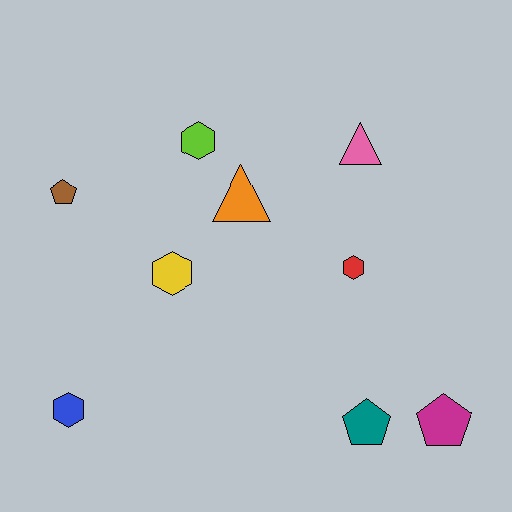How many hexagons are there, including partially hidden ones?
There are 4 hexagons.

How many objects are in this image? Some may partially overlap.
There are 9 objects.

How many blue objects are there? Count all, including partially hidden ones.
There is 1 blue object.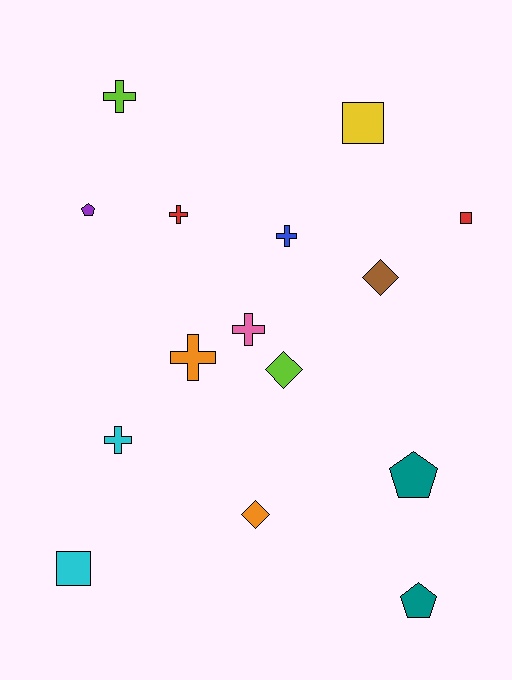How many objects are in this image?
There are 15 objects.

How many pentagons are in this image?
There are 3 pentagons.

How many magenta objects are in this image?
There are no magenta objects.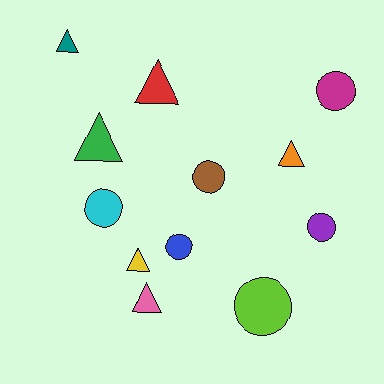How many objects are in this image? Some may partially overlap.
There are 12 objects.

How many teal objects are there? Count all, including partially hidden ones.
There is 1 teal object.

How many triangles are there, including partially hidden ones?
There are 6 triangles.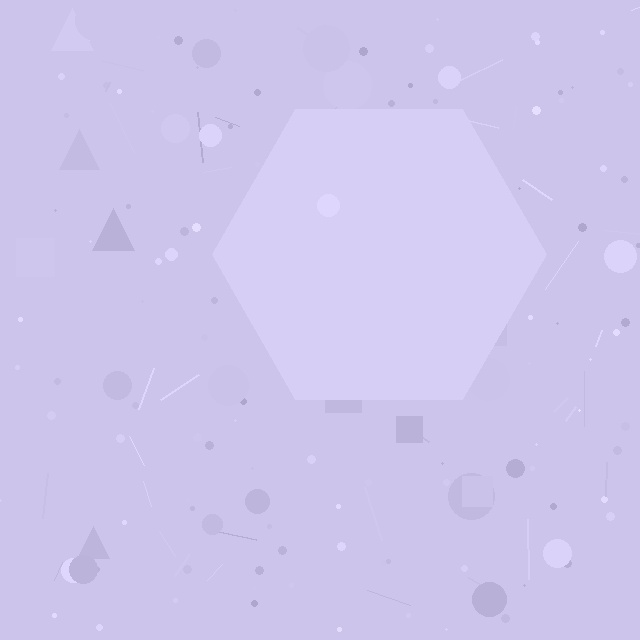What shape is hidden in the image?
A hexagon is hidden in the image.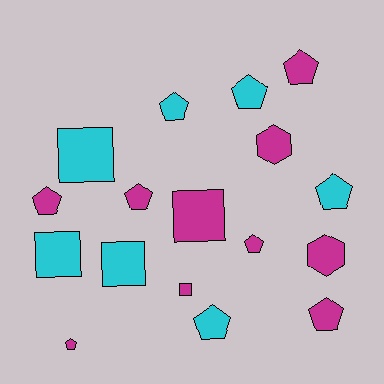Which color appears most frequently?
Magenta, with 10 objects.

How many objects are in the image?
There are 17 objects.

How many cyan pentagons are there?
There are 4 cyan pentagons.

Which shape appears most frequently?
Pentagon, with 10 objects.